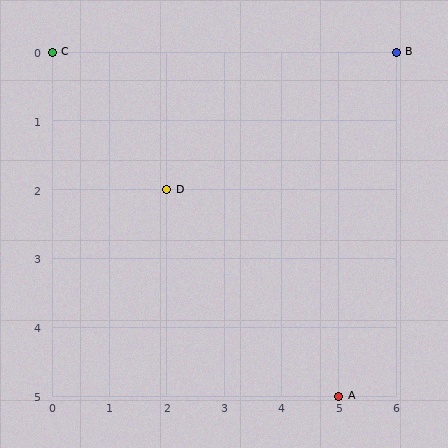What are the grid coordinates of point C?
Point C is at grid coordinates (0, 0).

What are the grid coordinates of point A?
Point A is at grid coordinates (5, 5).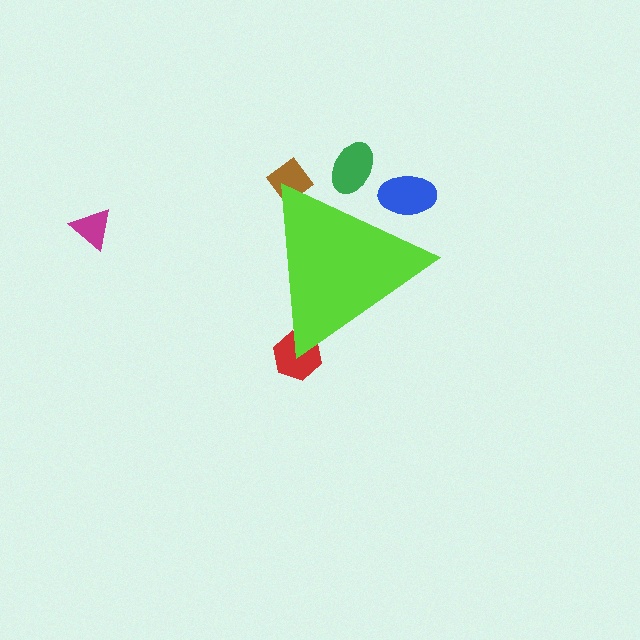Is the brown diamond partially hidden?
Yes, the brown diamond is partially hidden behind the lime triangle.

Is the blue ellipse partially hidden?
Yes, the blue ellipse is partially hidden behind the lime triangle.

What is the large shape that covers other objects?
A lime triangle.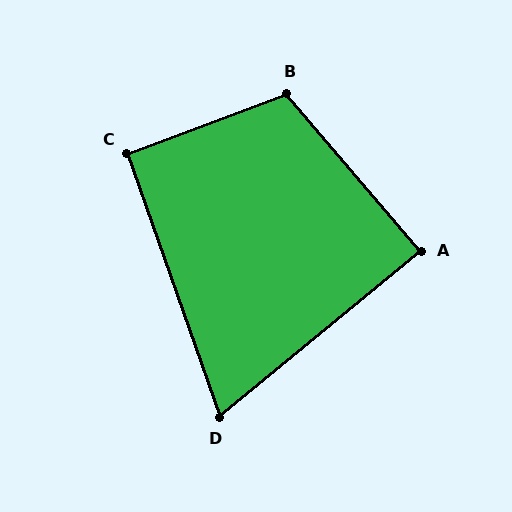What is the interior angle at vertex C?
Approximately 91 degrees (approximately right).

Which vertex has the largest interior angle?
B, at approximately 110 degrees.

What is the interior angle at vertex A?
Approximately 89 degrees (approximately right).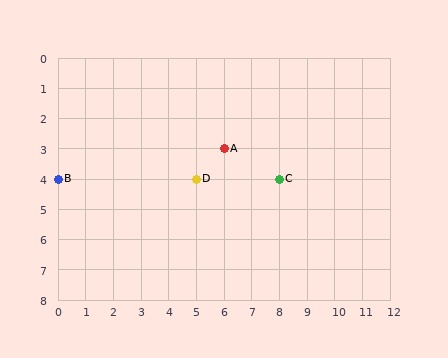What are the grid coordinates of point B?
Point B is at grid coordinates (0, 4).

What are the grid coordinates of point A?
Point A is at grid coordinates (6, 3).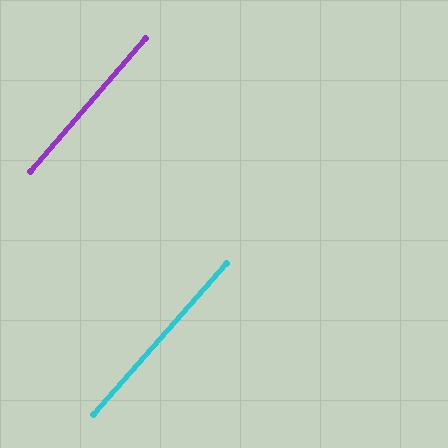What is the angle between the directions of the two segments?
Approximately 0 degrees.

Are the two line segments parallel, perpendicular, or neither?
Parallel — their directions differ by only 0.5°.